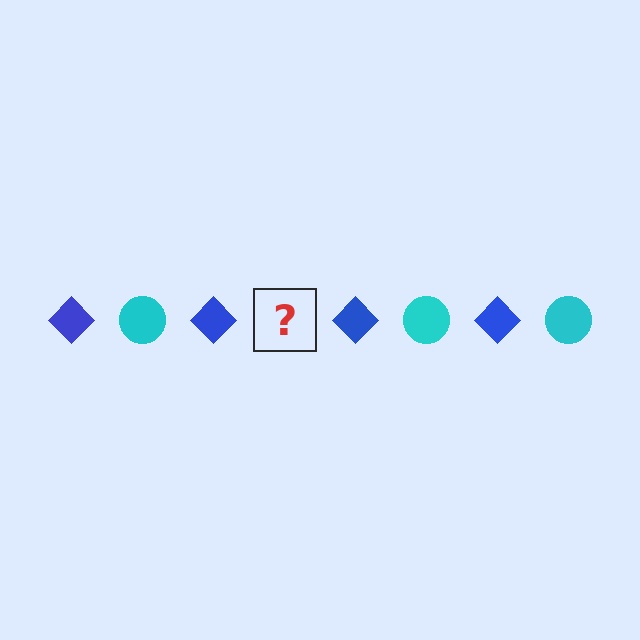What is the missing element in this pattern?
The missing element is a cyan circle.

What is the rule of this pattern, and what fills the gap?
The rule is that the pattern alternates between blue diamond and cyan circle. The gap should be filled with a cyan circle.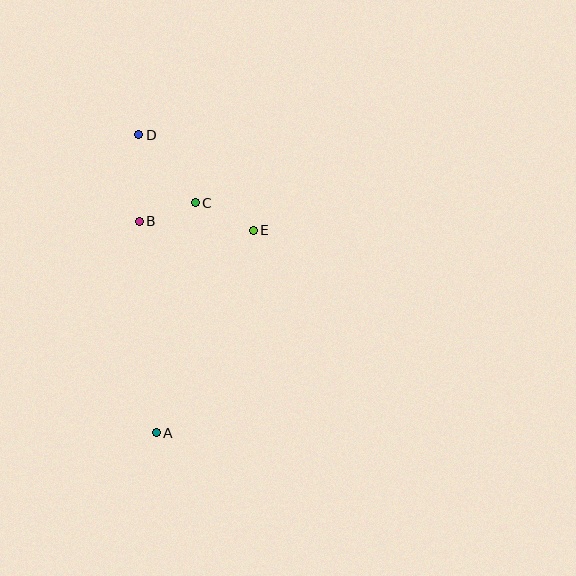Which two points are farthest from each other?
Points A and D are farthest from each other.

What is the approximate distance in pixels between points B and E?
The distance between B and E is approximately 114 pixels.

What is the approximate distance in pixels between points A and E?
The distance between A and E is approximately 225 pixels.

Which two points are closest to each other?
Points B and C are closest to each other.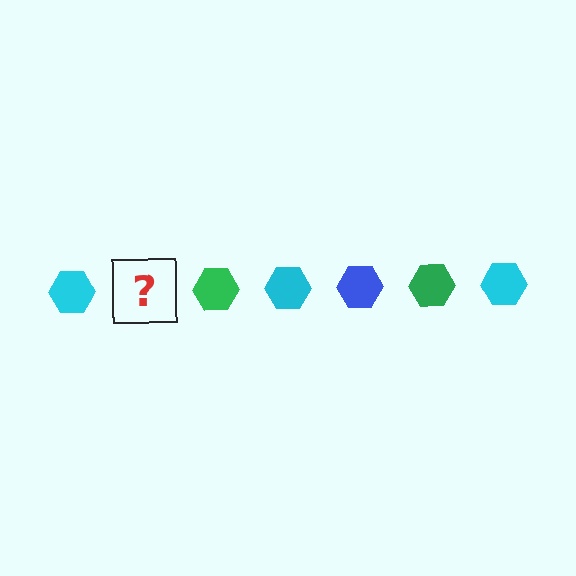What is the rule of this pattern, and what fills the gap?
The rule is that the pattern cycles through cyan, blue, green hexagons. The gap should be filled with a blue hexagon.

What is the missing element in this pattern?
The missing element is a blue hexagon.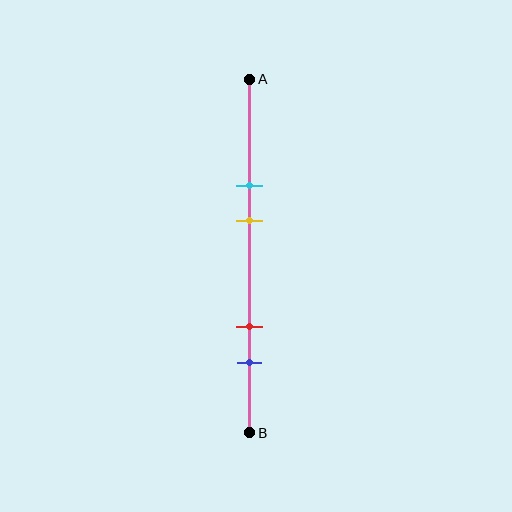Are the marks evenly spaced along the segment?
No, the marks are not evenly spaced.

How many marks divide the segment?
There are 4 marks dividing the segment.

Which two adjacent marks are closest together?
The cyan and yellow marks are the closest adjacent pair.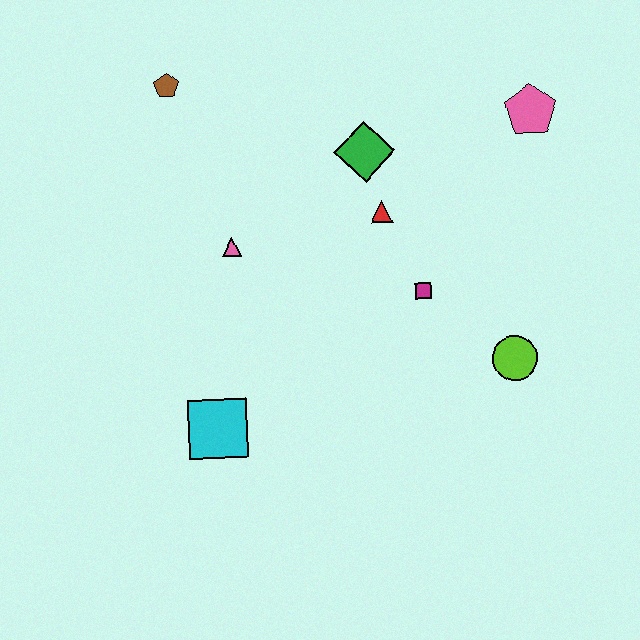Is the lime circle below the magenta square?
Yes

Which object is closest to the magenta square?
The red triangle is closest to the magenta square.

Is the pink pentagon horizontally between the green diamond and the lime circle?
No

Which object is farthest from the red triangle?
The cyan square is farthest from the red triangle.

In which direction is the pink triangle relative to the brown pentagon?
The pink triangle is below the brown pentagon.